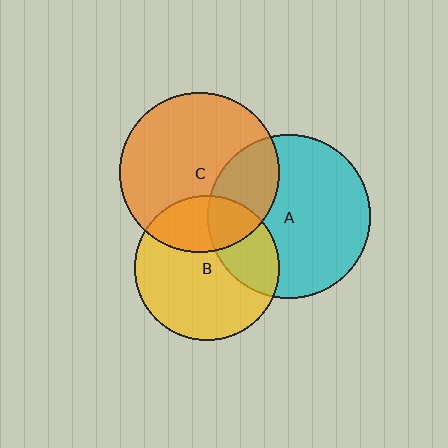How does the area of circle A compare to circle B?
Approximately 1.3 times.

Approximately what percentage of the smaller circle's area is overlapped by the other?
Approximately 30%.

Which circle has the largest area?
Circle A (cyan).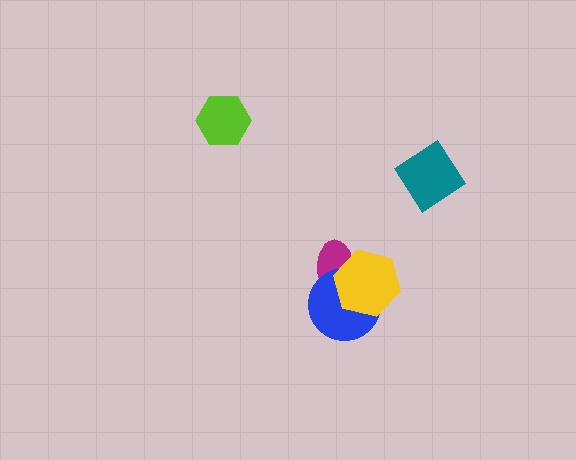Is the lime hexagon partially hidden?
No, no other shape covers it.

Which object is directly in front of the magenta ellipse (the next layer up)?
The blue circle is directly in front of the magenta ellipse.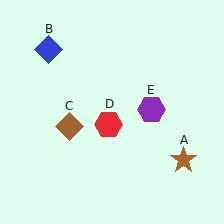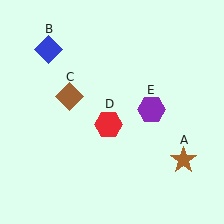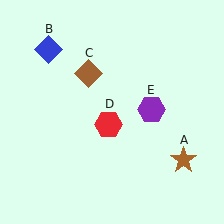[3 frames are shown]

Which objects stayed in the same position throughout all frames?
Brown star (object A) and blue diamond (object B) and red hexagon (object D) and purple hexagon (object E) remained stationary.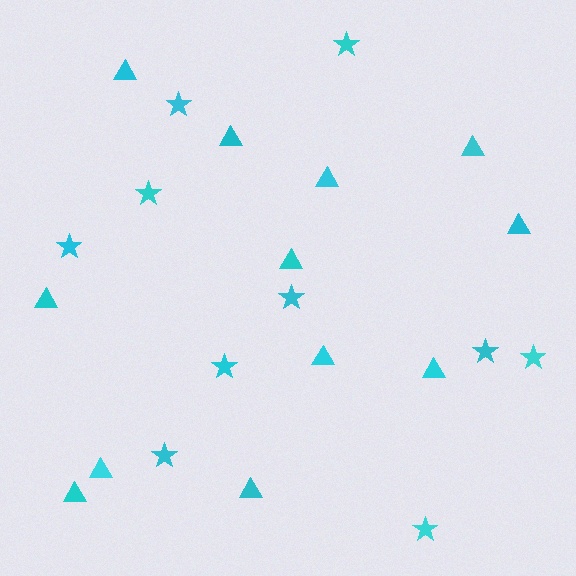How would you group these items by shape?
There are 2 groups: one group of stars (10) and one group of triangles (12).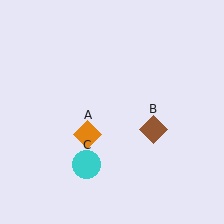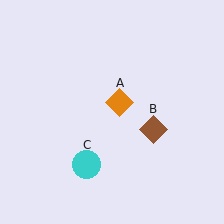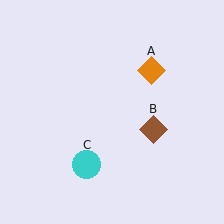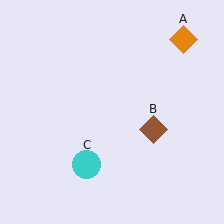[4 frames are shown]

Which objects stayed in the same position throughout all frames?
Brown diamond (object B) and cyan circle (object C) remained stationary.